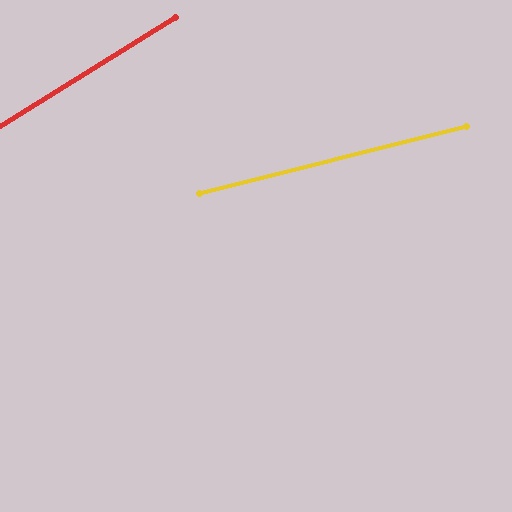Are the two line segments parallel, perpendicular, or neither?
Neither parallel nor perpendicular — they differ by about 17°.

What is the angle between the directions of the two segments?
Approximately 17 degrees.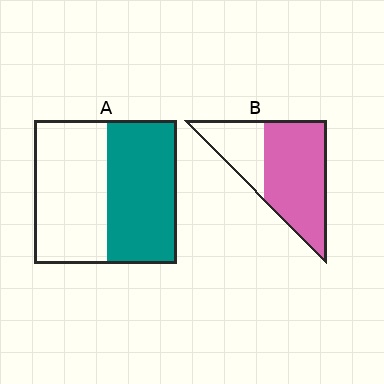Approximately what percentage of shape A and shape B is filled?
A is approximately 50% and B is approximately 70%.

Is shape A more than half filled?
Roughly half.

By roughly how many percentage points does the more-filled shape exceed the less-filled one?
By roughly 20 percentage points (B over A).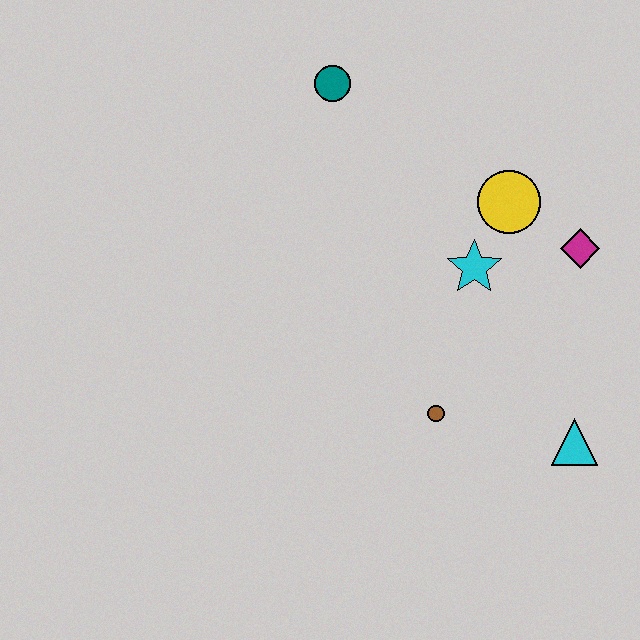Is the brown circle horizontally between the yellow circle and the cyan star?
No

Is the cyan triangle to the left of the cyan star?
No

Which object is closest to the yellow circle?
The cyan star is closest to the yellow circle.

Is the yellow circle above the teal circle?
No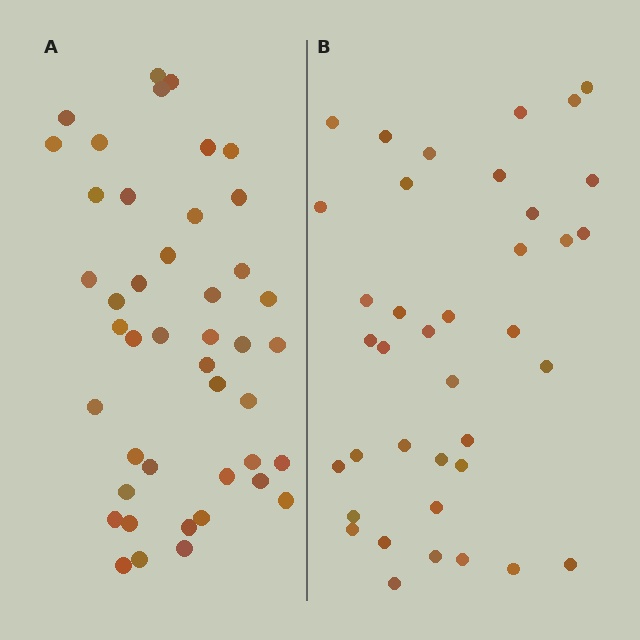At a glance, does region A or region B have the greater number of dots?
Region A (the left region) has more dots.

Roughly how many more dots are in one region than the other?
Region A has about 6 more dots than region B.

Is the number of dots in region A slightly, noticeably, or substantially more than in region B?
Region A has only slightly more — the two regions are fairly close. The ratio is roughly 1.2 to 1.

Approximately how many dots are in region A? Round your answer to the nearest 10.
About 40 dots. (The exact count is 44, which rounds to 40.)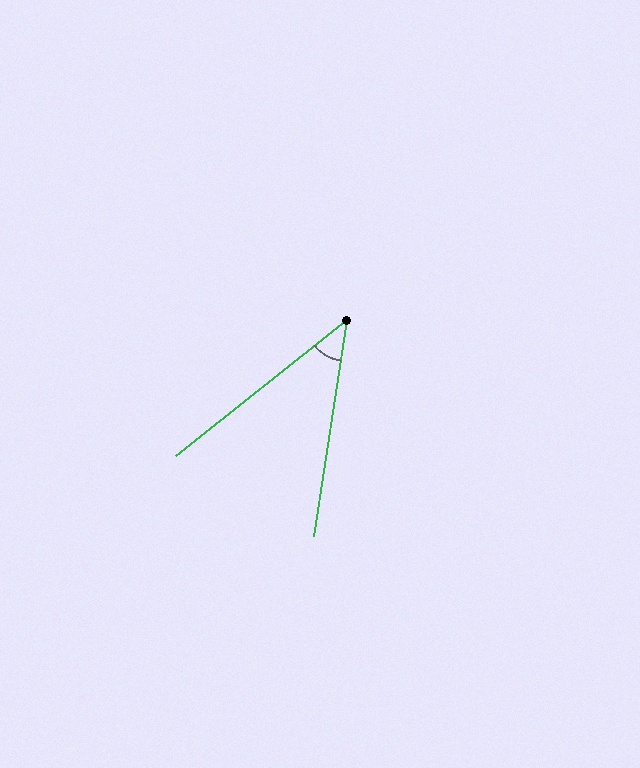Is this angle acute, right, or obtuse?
It is acute.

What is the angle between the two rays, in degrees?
Approximately 43 degrees.